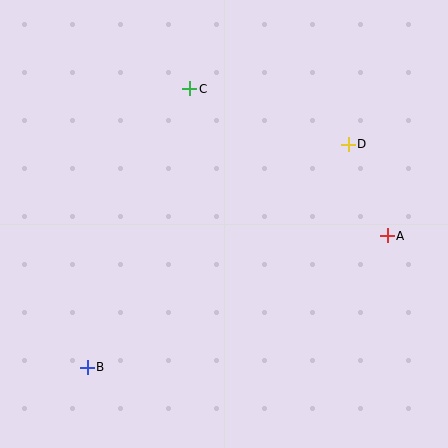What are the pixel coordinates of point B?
Point B is at (87, 367).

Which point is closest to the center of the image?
Point C at (190, 89) is closest to the center.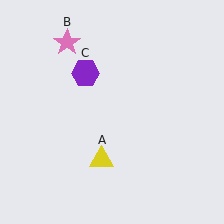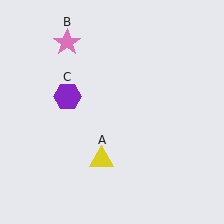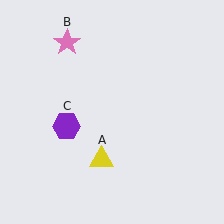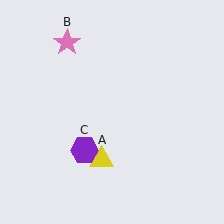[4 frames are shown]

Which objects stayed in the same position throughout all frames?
Yellow triangle (object A) and pink star (object B) remained stationary.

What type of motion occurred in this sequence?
The purple hexagon (object C) rotated counterclockwise around the center of the scene.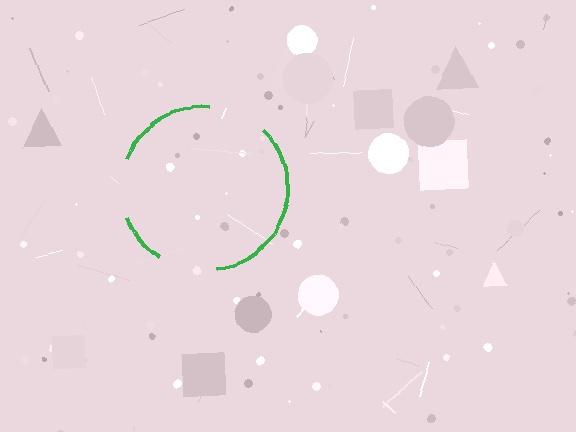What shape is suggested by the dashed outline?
The dashed outline suggests a circle.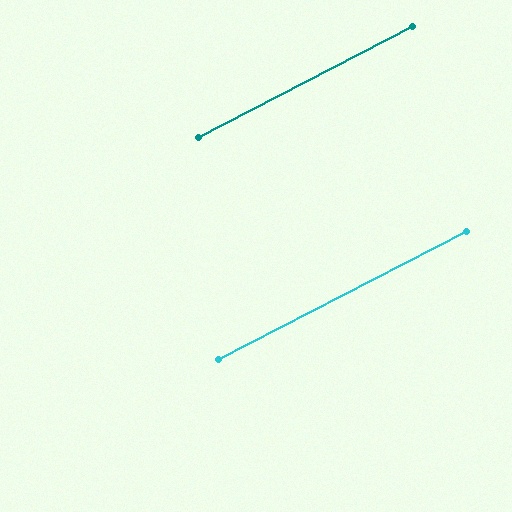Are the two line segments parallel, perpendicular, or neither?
Parallel — their directions differ by only 0.0°.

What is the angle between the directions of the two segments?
Approximately 0 degrees.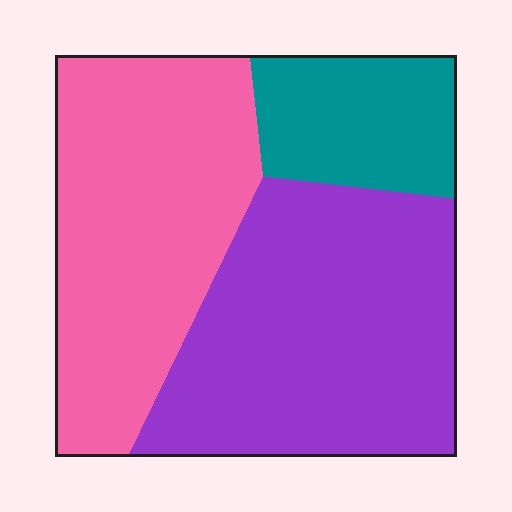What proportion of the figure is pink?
Pink takes up about two fifths (2/5) of the figure.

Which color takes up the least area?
Teal, at roughly 15%.